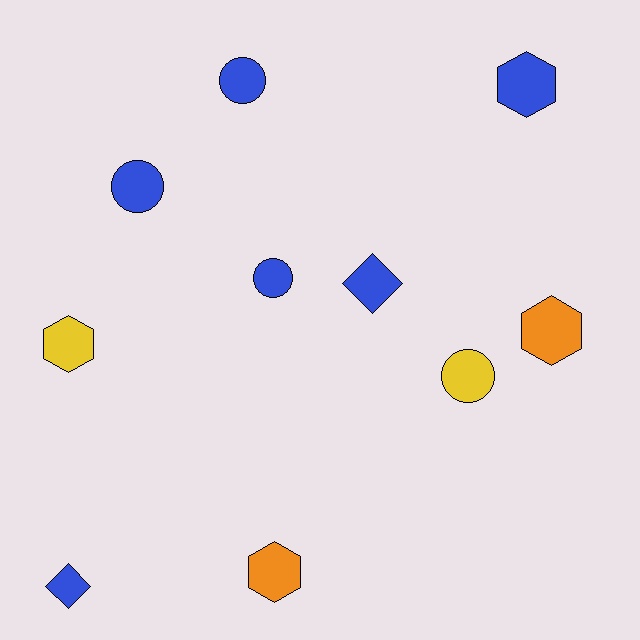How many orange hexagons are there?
There are 2 orange hexagons.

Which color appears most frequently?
Blue, with 6 objects.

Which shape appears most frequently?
Hexagon, with 4 objects.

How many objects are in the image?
There are 10 objects.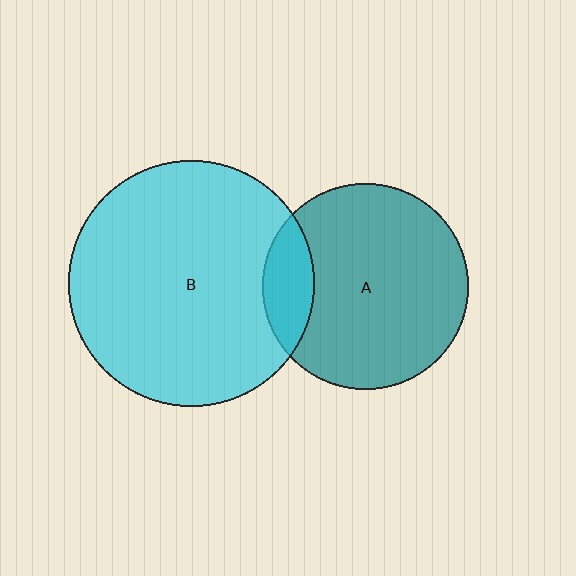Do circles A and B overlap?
Yes.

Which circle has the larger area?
Circle B (cyan).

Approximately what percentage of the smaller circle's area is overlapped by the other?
Approximately 15%.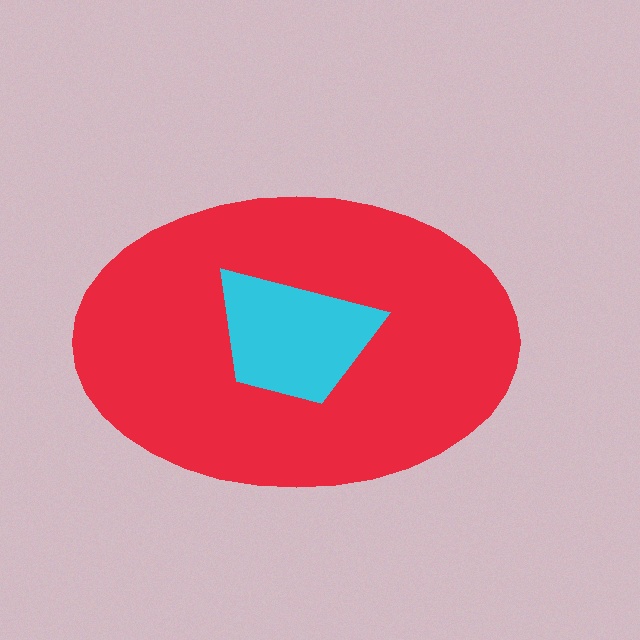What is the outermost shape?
The red ellipse.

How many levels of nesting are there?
2.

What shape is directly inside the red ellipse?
The cyan trapezoid.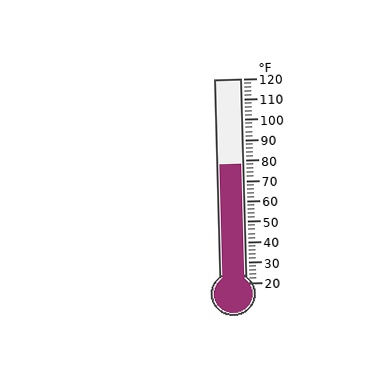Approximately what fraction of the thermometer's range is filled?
The thermometer is filled to approximately 60% of its range.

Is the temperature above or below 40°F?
The temperature is above 40°F.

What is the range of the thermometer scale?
The thermometer scale ranges from 20°F to 120°F.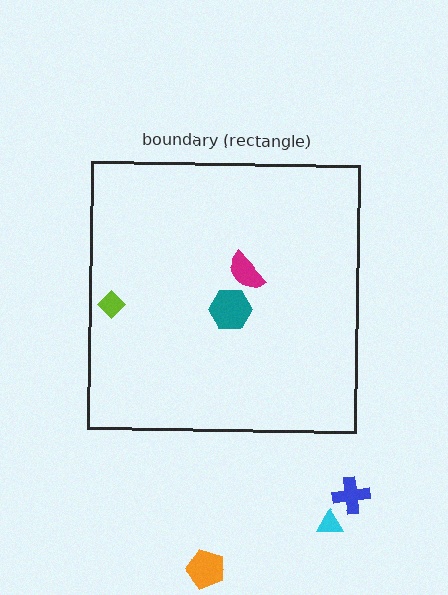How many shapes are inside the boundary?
3 inside, 3 outside.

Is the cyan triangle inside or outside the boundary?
Outside.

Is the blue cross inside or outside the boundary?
Outside.